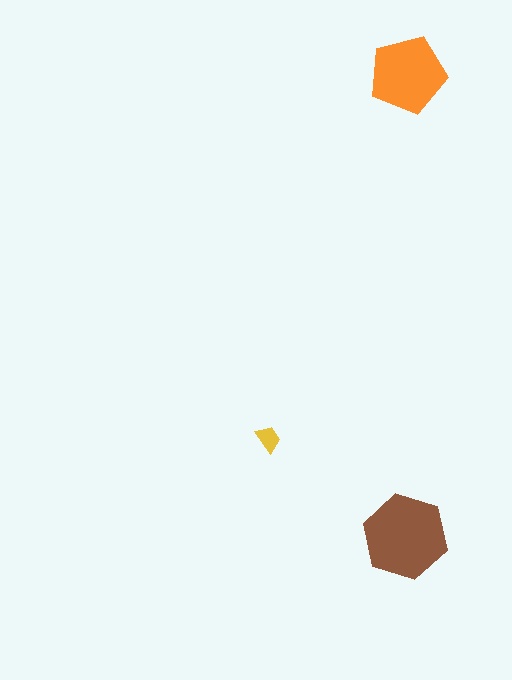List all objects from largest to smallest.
The brown hexagon, the orange pentagon, the yellow trapezoid.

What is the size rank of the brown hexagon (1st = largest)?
1st.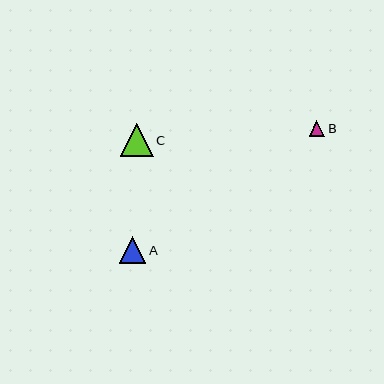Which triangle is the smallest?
Triangle B is the smallest with a size of approximately 16 pixels.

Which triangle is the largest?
Triangle C is the largest with a size of approximately 33 pixels.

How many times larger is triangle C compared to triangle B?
Triangle C is approximately 2.1 times the size of triangle B.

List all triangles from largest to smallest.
From largest to smallest: C, A, B.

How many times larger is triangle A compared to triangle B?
Triangle A is approximately 1.7 times the size of triangle B.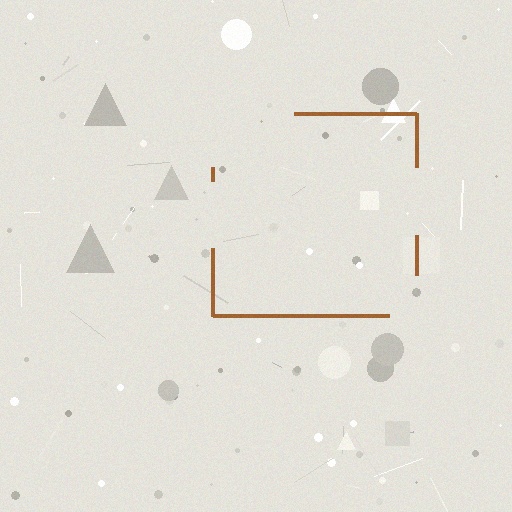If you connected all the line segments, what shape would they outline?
They would outline a square.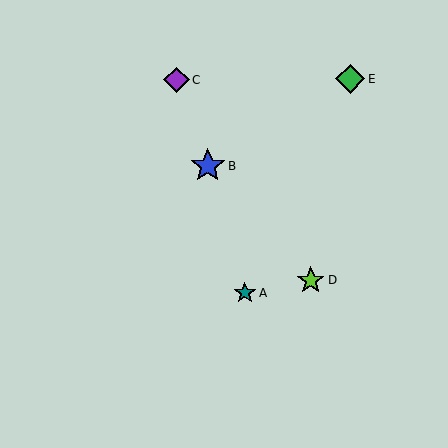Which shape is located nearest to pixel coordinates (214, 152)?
The blue star (labeled B) at (208, 166) is nearest to that location.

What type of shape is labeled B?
Shape B is a blue star.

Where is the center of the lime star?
The center of the lime star is at (311, 280).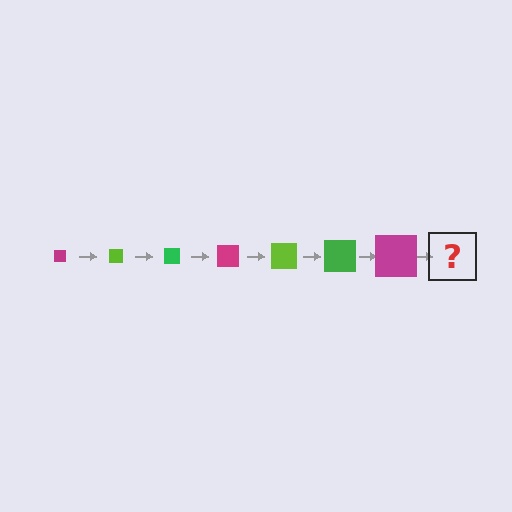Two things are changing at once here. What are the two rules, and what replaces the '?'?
The two rules are that the square grows larger each step and the color cycles through magenta, lime, and green. The '?' should be a lime square, larger than the previous one.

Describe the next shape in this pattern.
It should be a lime square, larger than the previous one.